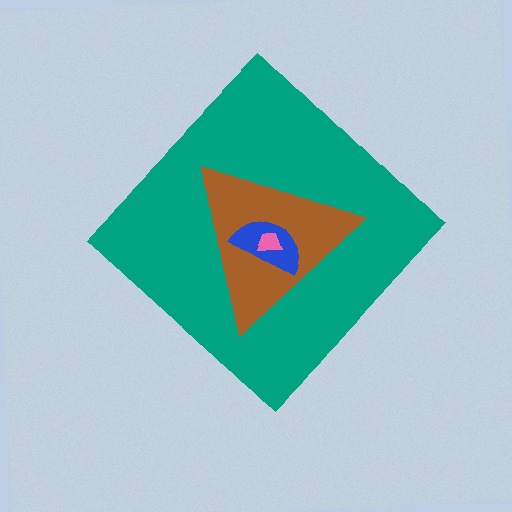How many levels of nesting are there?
4.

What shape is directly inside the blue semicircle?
The pink trapezoid.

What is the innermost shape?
The pink trapezoid.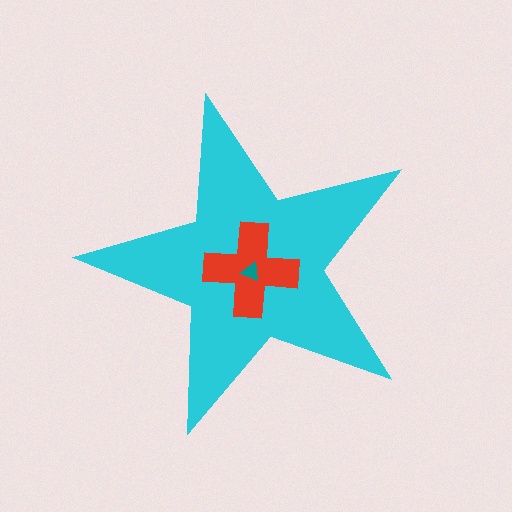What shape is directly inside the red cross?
The teal triangle.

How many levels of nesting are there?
3.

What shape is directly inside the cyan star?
The red cross.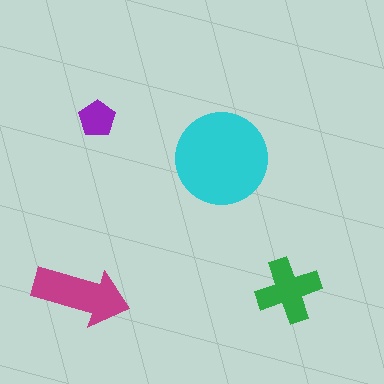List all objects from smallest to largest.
The purple pentagon, the green cross, the magenta arrow, the cyan circle.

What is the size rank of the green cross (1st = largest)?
3rd.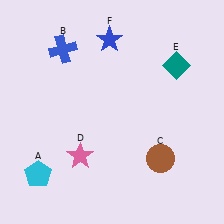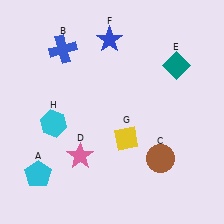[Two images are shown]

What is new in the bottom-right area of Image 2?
A yellow diamond (G) was added in the bottom-right area of Image 2.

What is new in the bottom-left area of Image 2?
A cyan hexagon (H) was added in the bottom-left area of Image 2.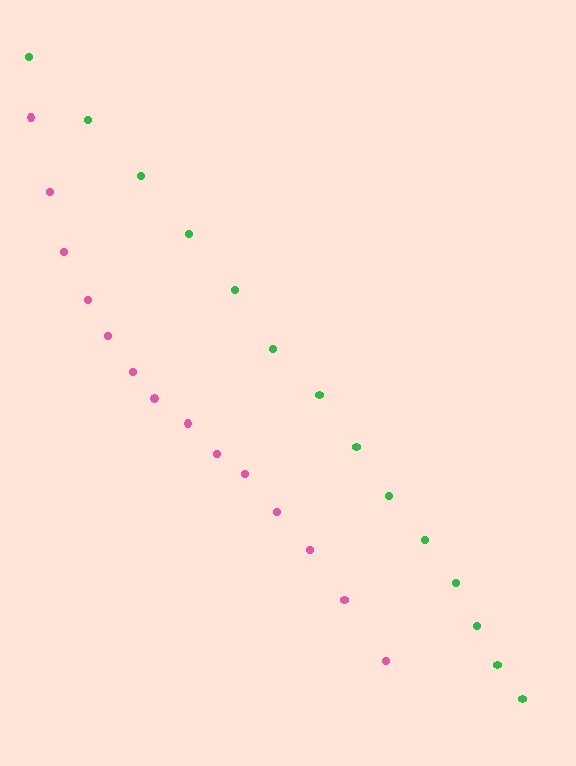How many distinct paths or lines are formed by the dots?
There are 2 distinct paths.